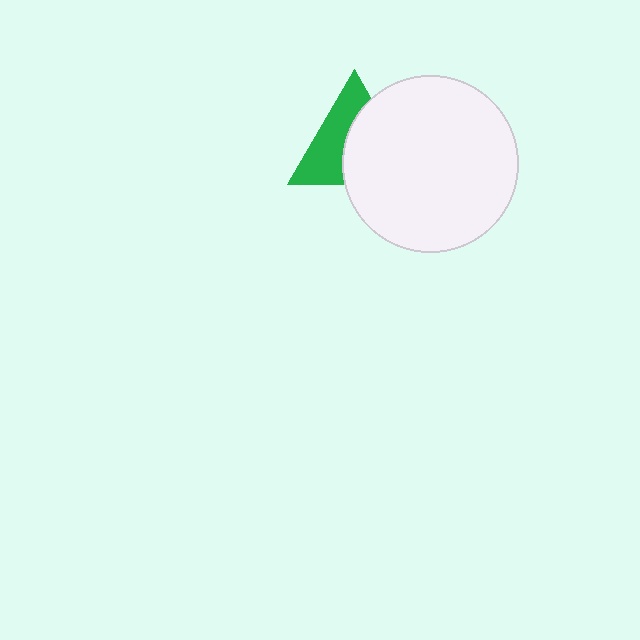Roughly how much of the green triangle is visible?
About half of it is visible (roughly 47%).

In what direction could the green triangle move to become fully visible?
The green triangle could move left. That would shift it out from behind the white circle entirely.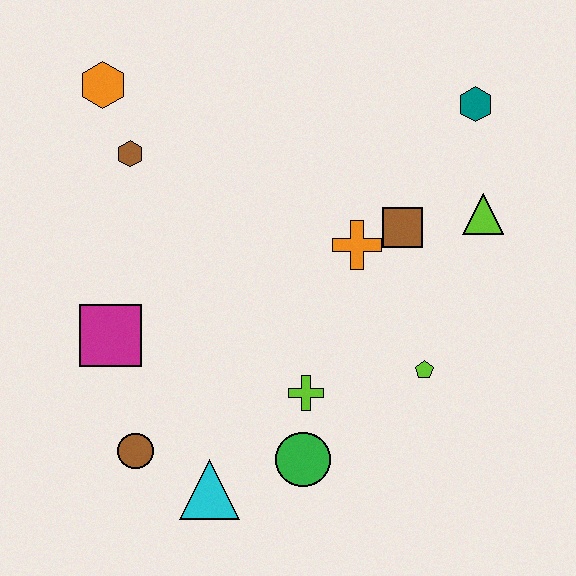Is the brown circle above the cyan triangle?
Yes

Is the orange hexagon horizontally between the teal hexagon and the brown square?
No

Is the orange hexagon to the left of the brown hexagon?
Yes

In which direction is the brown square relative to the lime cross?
The brown square is above the lime cross.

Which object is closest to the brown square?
The orange cross is closest to the brown square.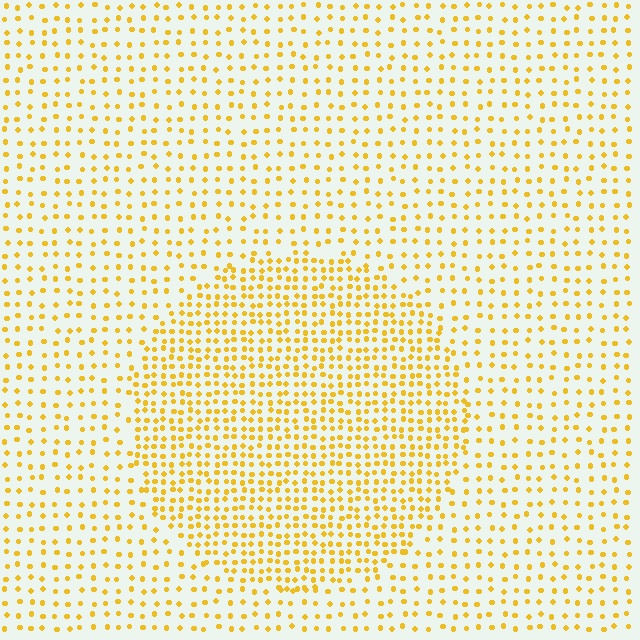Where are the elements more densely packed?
The elements are more densely packed inside the circle boundary.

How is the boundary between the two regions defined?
The boundary is defined by a change in element density (approximately 2.0x ratio). All elements are the same color, size, and shape.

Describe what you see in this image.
The image contains small yellow elements arranged at two different densities. A circle-shaped region is visible where the elements are more densely packed than the surrounding area.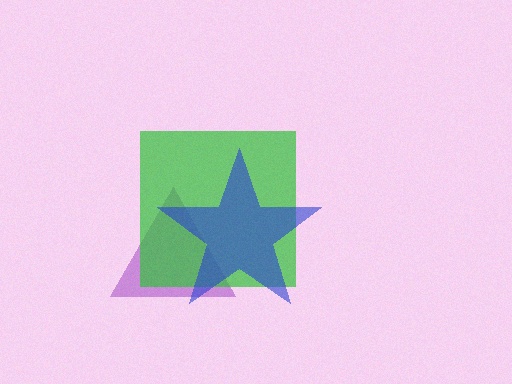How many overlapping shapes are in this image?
There are 3 overlapping shapes in the image.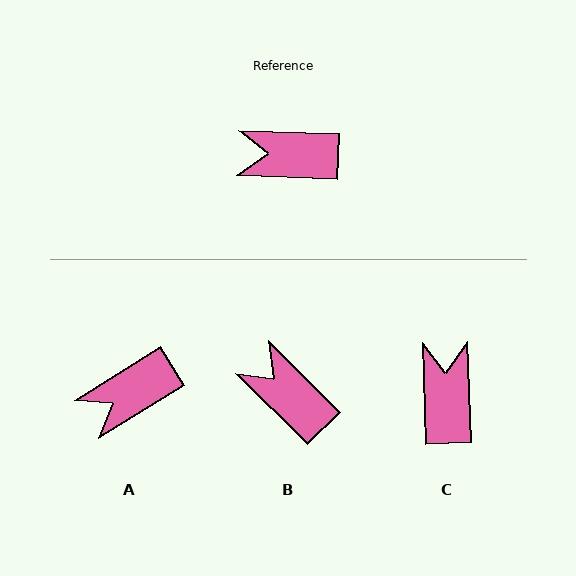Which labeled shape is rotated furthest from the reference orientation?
C, about 86 degrees away.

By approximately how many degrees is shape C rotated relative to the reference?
Approximately 86 degrees clockwise.